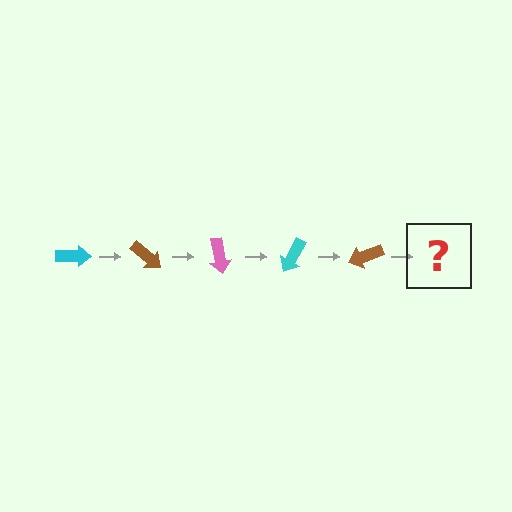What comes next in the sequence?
The next element should be a pink arrow, rotated 200 degrees from the start.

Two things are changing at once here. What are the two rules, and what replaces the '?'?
The two rules are that it rotates 40 degrees each step and the color cycles through cyan, brown, and pink. The '?' should be a pink arrow, rotated 200 degrees from the start.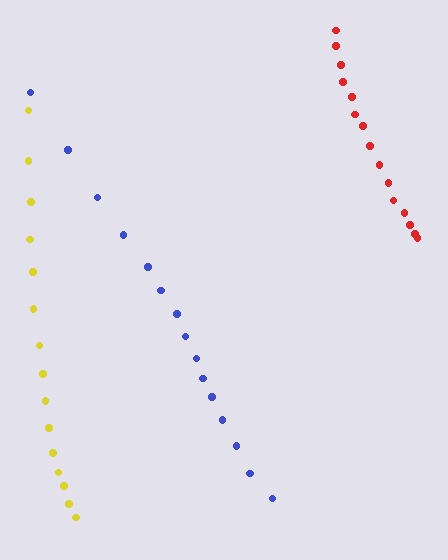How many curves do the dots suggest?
There are 3 distinct paths.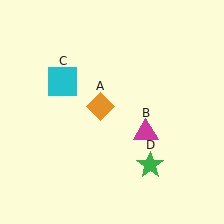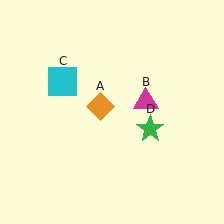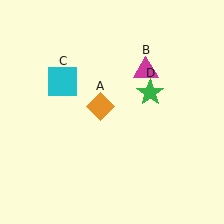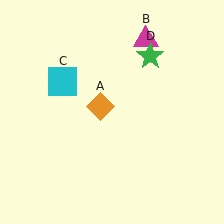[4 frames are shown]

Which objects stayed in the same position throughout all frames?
Orange diamond (object A) and cyan square (object C) remained stationary.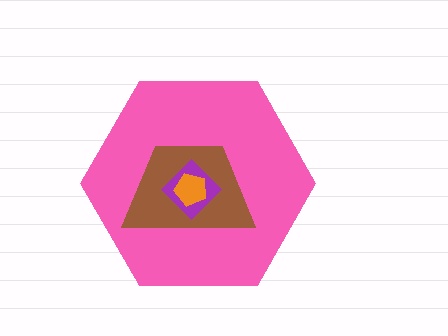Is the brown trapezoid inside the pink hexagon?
Yes.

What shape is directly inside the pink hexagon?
The brown trapezoid.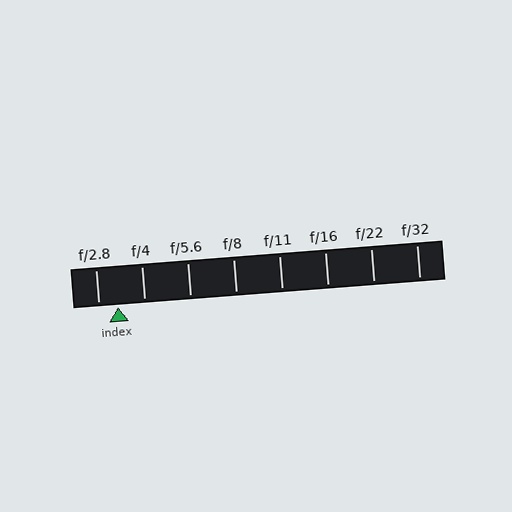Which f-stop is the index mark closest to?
The index mark is closest to f/2.8.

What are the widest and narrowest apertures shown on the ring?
The widest aperture shown is f/2.8 and the narrowest is f/32.